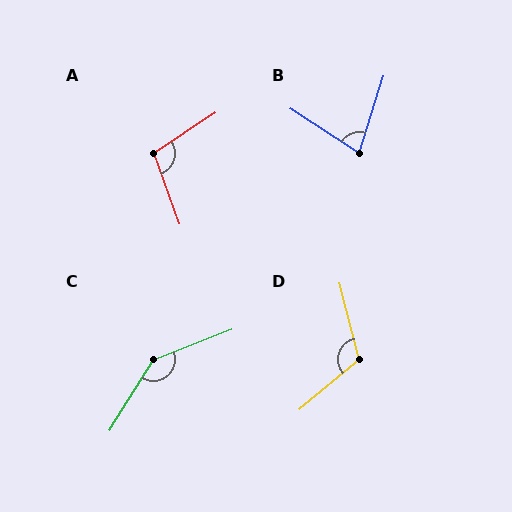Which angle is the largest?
C, at approximately 143 degrees.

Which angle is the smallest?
B, at approximately 75 degrees.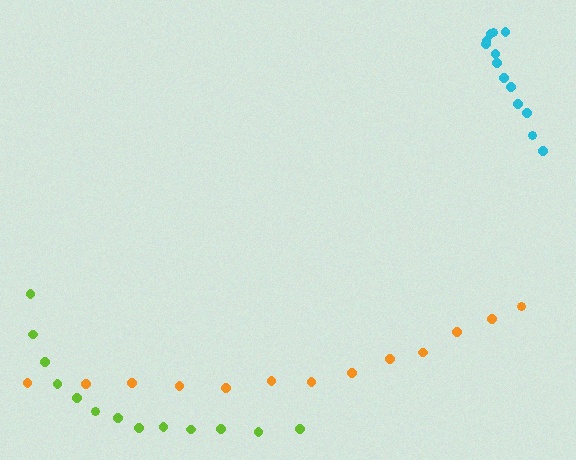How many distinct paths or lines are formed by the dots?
There are 3 distinct paths.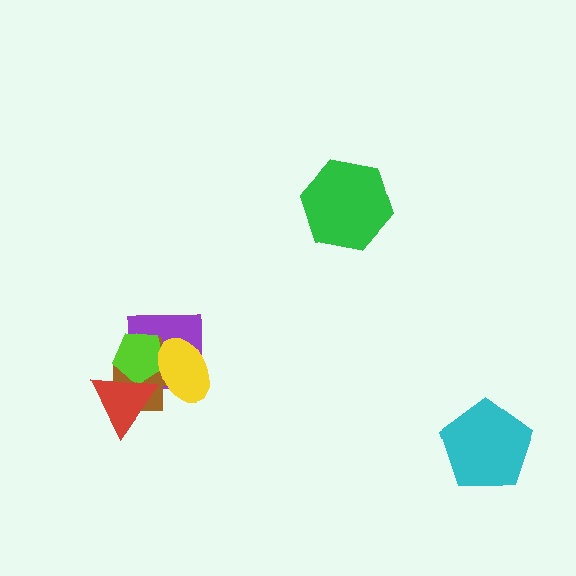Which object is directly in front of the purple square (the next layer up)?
The brown cross is directly in front of the purple square.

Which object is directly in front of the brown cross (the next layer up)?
The lime pentagon is directly in front of the brown cross.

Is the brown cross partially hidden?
Yes, it is partially covered by another shape.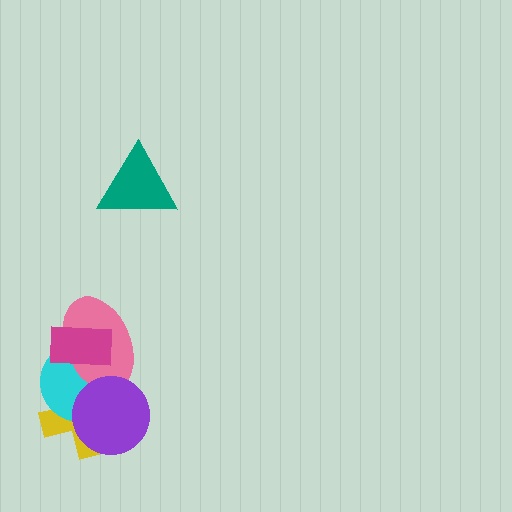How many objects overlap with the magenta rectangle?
2 objects overlap with the magenta rectangle.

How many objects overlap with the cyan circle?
4 objects overlap with the cyan circle.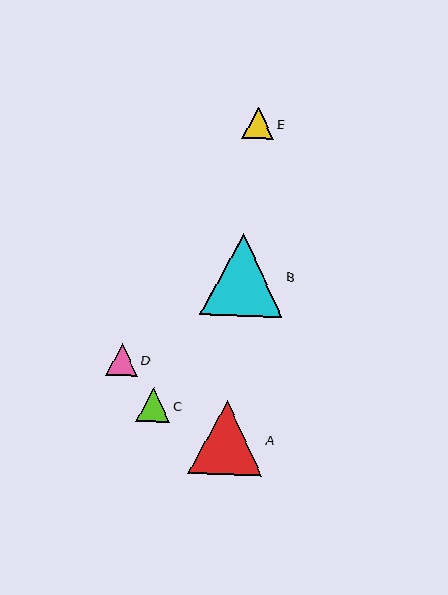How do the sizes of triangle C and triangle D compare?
Triangle C and triangle D are approximately the same size.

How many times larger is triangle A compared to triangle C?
Triangle A is approximately 2.2 times the size of triangle C.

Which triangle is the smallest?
Triangle E is the smallest with a size of approximately 32 pixels.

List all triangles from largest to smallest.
From largest to smallest: B, A, C, D, E.